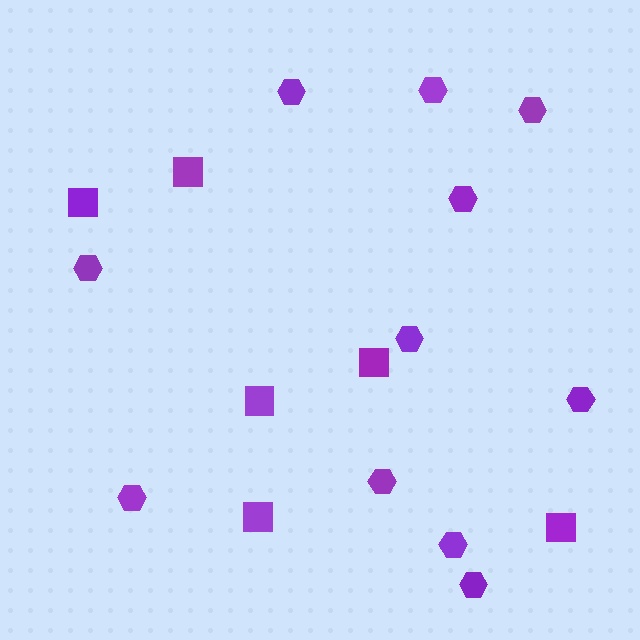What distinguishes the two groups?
There are 2 groups: one group of hexagons (11) and one group of squares (6).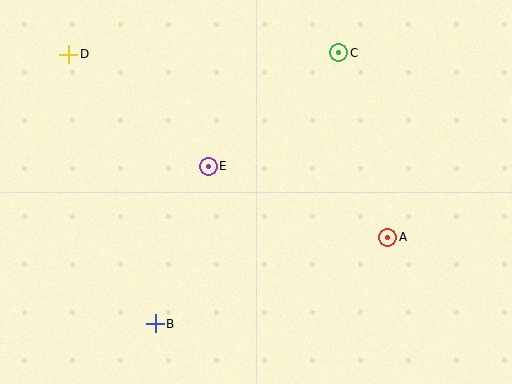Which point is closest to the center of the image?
Point E at (208, 166) is closest to the center.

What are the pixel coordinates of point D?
Point D is at (69, 54).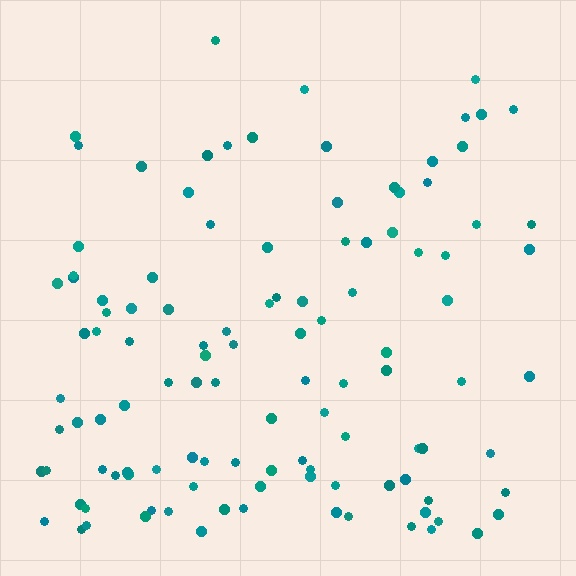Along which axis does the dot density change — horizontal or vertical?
Vertical.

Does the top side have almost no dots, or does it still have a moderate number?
Still a moderate number, just noticeably fewer than the bottom.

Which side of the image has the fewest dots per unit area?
The top.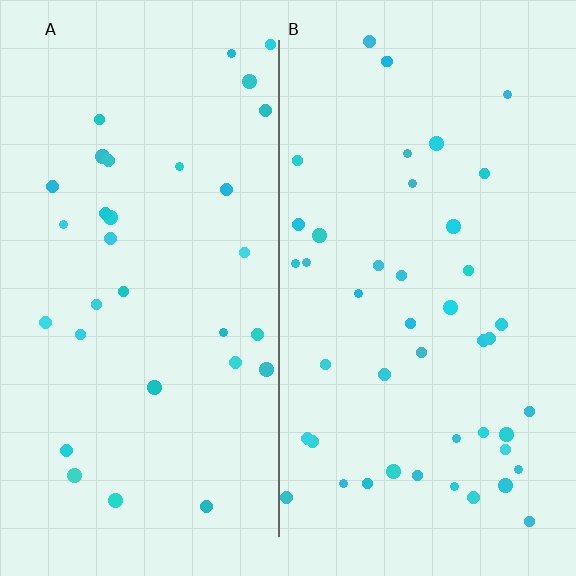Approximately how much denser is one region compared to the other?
Approximately 1.4× — region B over region A.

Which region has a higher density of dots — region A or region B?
B (the right).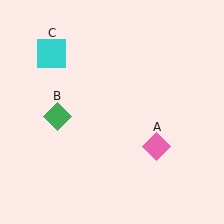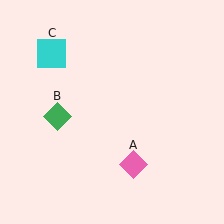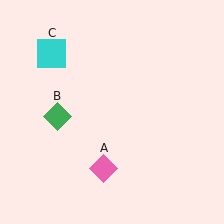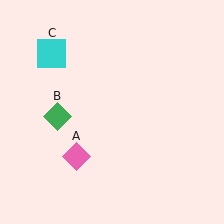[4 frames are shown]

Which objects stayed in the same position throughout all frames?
Green diamond (object B) and cyan square (object C) remained stationary.